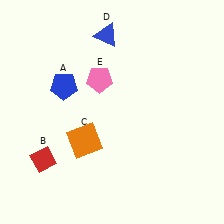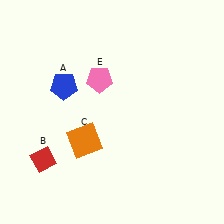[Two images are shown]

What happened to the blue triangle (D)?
The blue triangle (D) was removed in Image 2. It was in the top-left area of Image 1.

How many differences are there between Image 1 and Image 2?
There is 1 difference between the two images.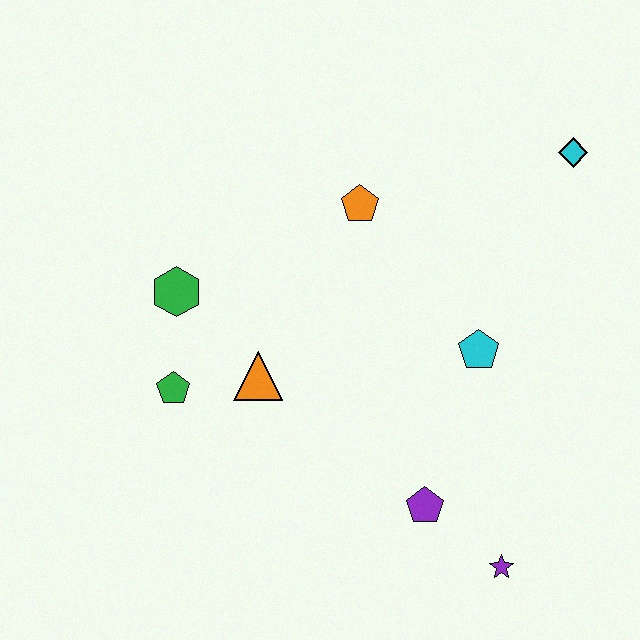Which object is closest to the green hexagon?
The green pentagon is closest to the green hexagon.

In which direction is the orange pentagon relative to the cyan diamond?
The orange pentagon is to the left of the cyan diamond.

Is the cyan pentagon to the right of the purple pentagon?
Yes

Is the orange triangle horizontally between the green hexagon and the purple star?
Yes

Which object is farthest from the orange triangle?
The cyan diamond is farthest from the orange triangle.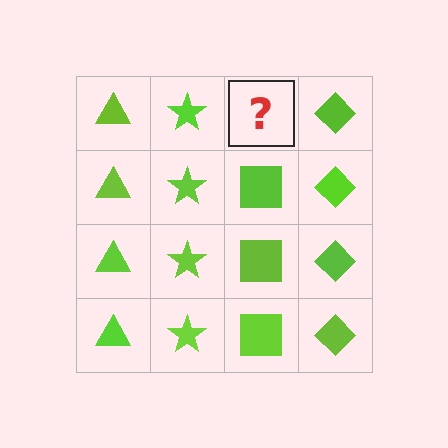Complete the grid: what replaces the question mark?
The question mark should be replaced with a lime square.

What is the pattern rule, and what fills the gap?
The rule is that each column has a consistent shape. The gap should be filled with a lime square.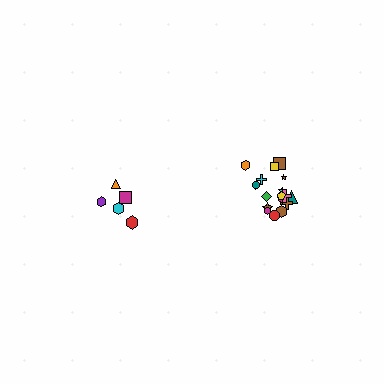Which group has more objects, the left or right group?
The right group.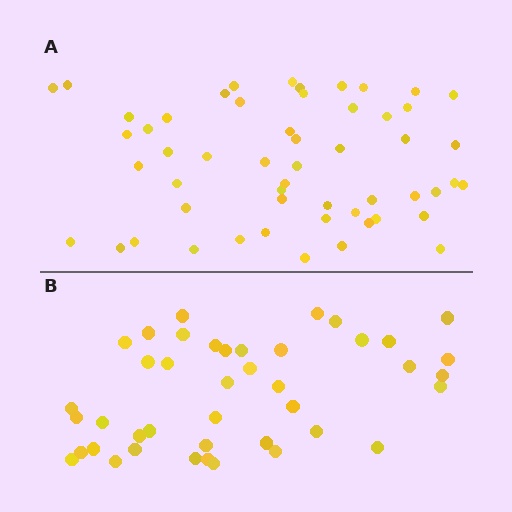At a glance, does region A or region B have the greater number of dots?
Region A (the top region) has more dots.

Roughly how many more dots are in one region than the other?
Region A has roughly 12 or so more dots than region B.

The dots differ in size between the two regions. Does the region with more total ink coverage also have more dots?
No. Region B has more total ink coverage because its dots are larger, but region A actually contains more individual dots. Total area can be misleading — the number of items is what matters here.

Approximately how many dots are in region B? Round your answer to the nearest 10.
About 40 dots. (The exact count is 42, which rounds to 40.)